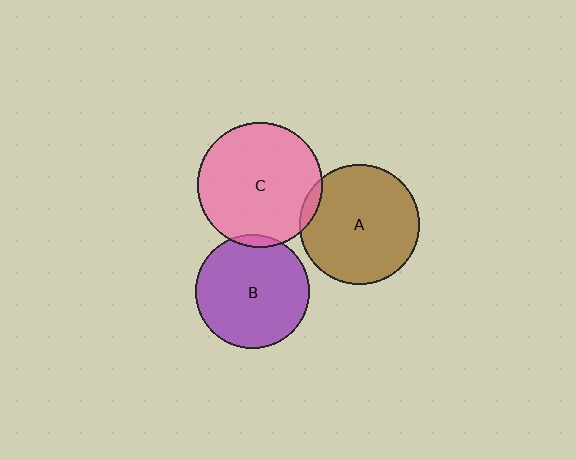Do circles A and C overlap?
Yes.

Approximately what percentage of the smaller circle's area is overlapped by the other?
Approximately 5%.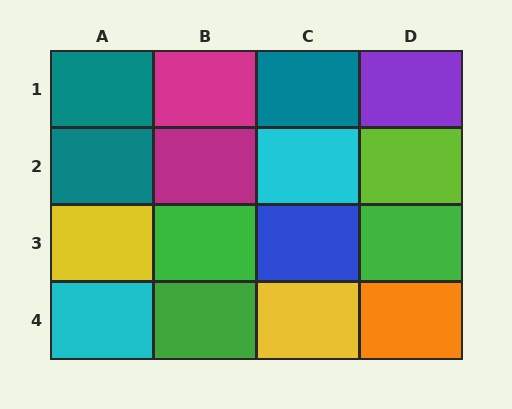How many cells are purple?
1 cell is purple.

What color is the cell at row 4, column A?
Cyan.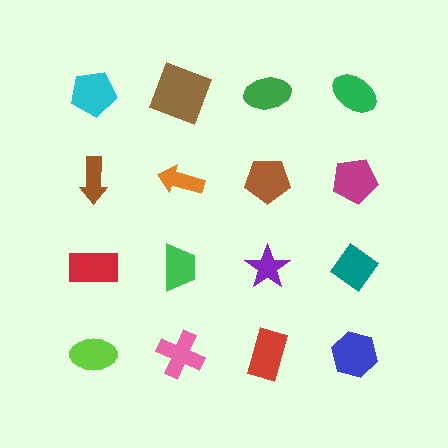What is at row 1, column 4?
A green ellipse.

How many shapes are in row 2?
4 shapes.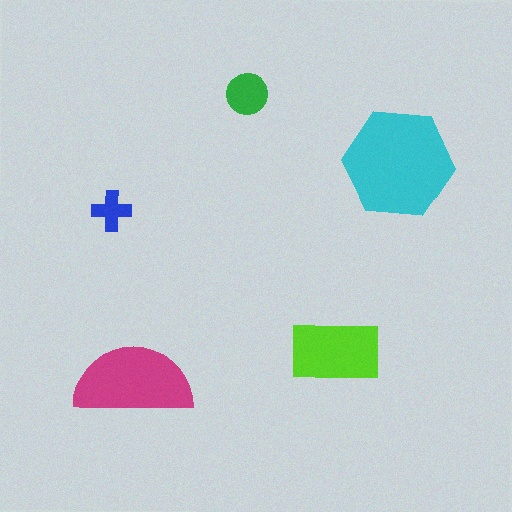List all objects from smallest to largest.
The blue cross, the green circle, the lime rectangle, the magenta semicircle, the cyan hexagon.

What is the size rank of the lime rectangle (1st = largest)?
3rd.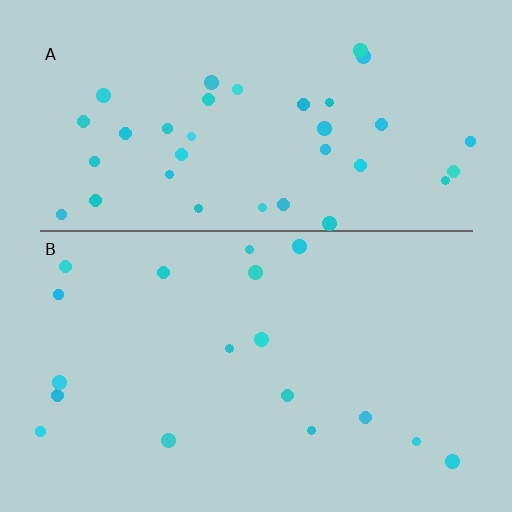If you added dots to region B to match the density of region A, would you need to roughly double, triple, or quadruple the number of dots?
Approximately double.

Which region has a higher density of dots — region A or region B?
A (the top).